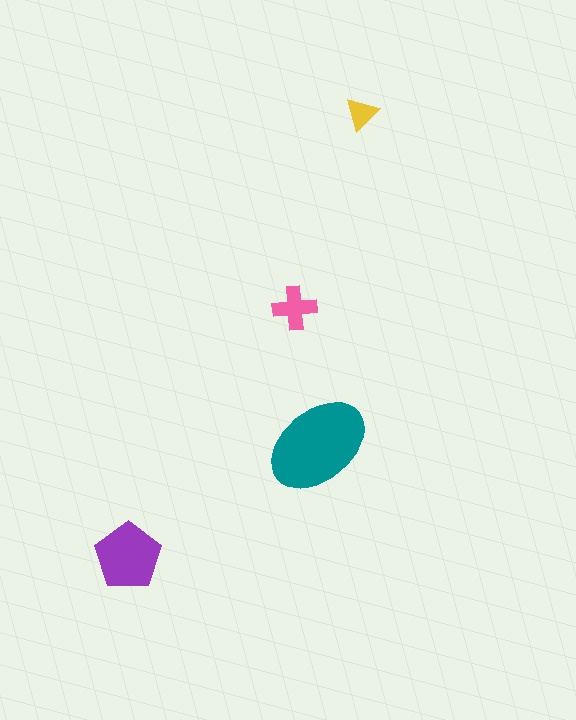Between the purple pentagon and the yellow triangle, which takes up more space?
The purple pentagon.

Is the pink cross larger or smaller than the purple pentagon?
Smaller.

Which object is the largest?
The teal ellipse.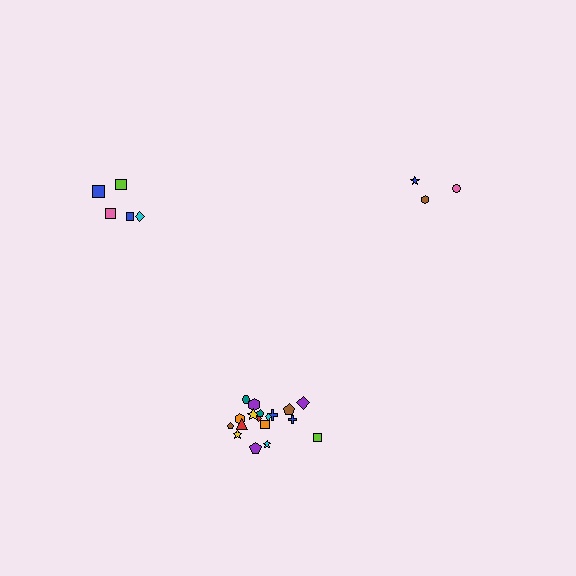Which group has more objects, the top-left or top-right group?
The top-left group.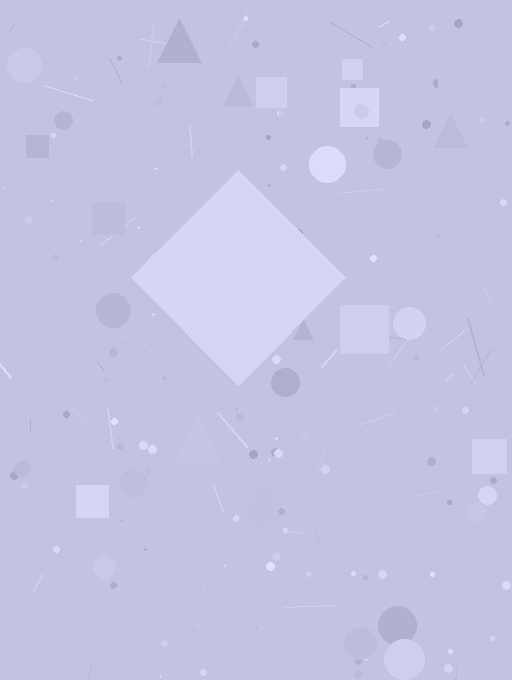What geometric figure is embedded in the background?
A diamond is embedded in the background.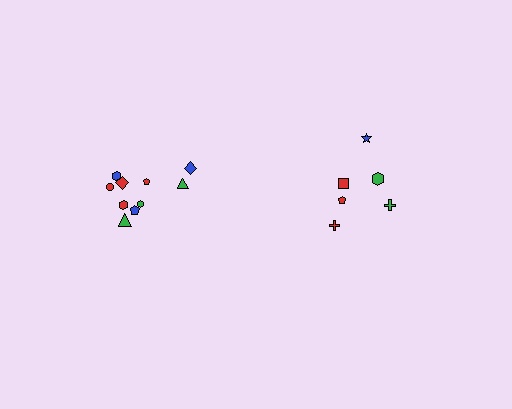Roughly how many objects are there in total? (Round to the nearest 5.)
Roughly 15 objects in total.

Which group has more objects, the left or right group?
The left group.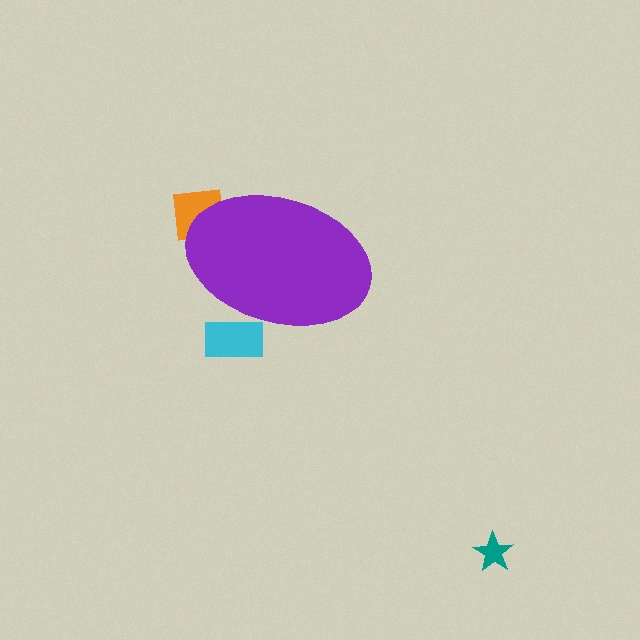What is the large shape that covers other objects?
A purple ellipse.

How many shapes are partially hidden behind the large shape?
2 shapes are partially hidden.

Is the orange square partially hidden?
Yes, the orange square is partially hidden behind the purple ellipse.